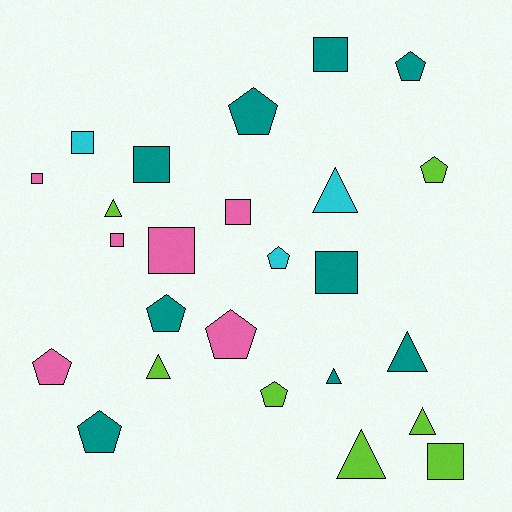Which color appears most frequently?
Teal, with 9 objects.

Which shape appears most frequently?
Pentagon, with 9 objects.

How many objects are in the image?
There are 25 objects.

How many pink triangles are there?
There are no pink triangles.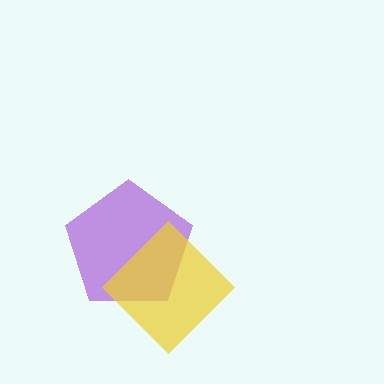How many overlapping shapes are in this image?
There are 2 overlapping shapes in the image.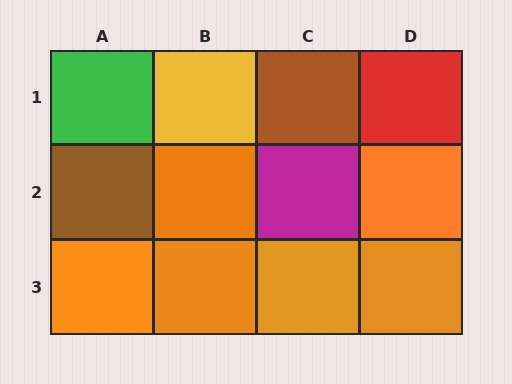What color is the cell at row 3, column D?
Orange.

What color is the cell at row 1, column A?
Green.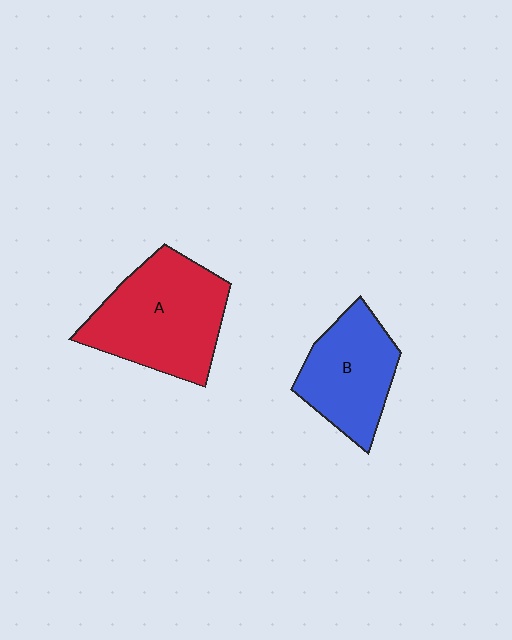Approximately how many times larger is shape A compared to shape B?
Approximately 1.4 times.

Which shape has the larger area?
Shape A (red).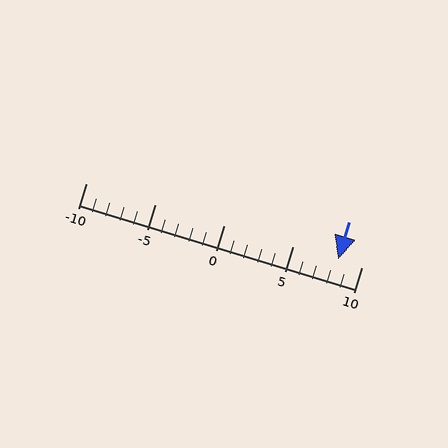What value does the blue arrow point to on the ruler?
The blue arrow points to approximately 8.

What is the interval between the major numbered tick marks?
The major tick marks are spaced 5 units apart.